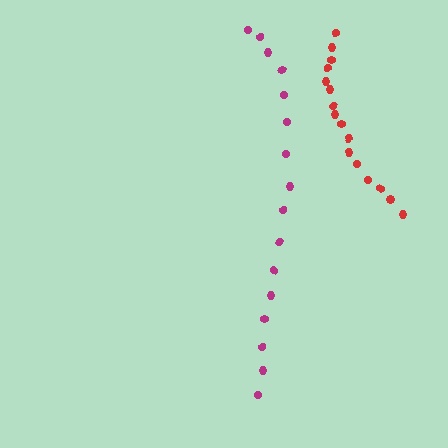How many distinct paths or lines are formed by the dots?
There are 2 distinct paths.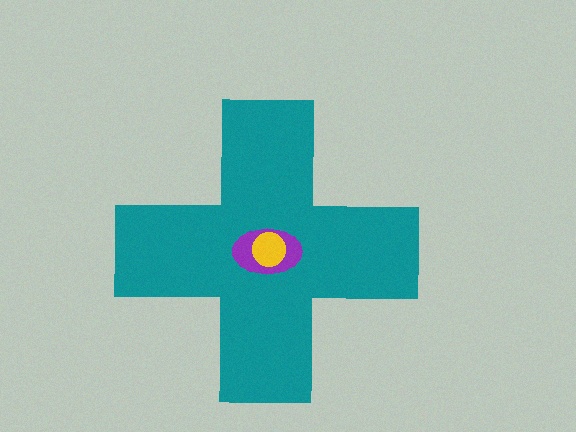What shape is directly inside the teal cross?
The purple ellipse.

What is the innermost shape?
The yellow circle.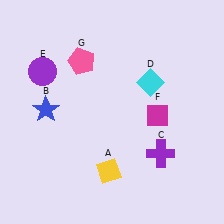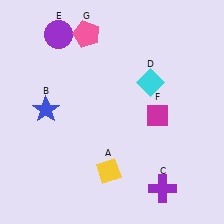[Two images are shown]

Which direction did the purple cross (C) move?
The purple cross (C) moved down.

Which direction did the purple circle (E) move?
The purple circle (E) moved up.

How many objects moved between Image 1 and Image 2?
3 objects moved between the two images.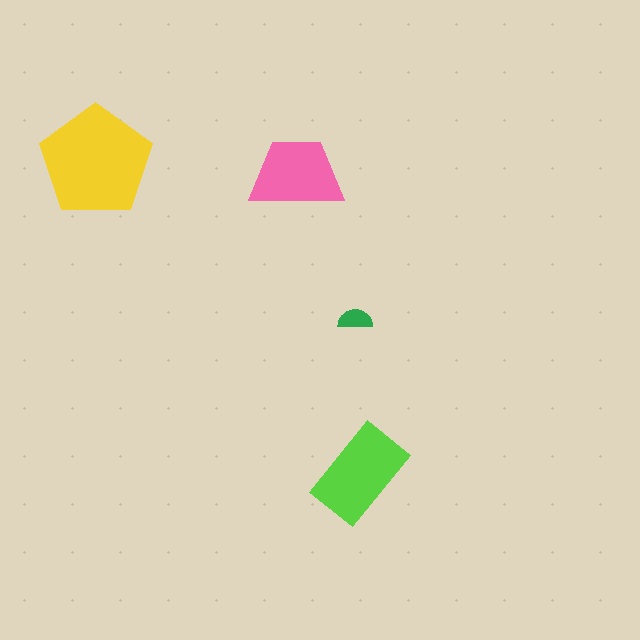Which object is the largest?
The yellow pentagon.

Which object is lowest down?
The lime rectangle is bottommost.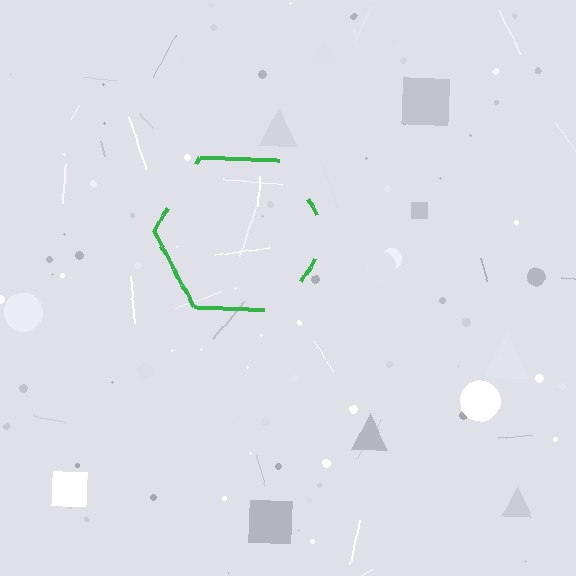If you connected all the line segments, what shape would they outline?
They would outline a hexagon.